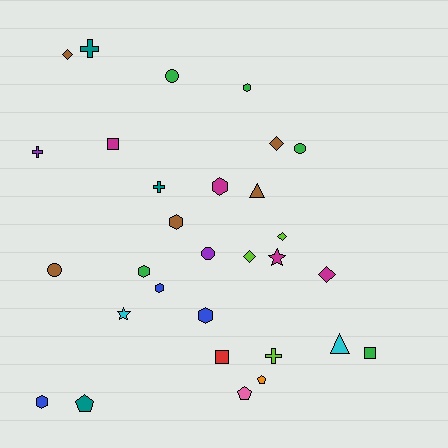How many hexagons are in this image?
There are 7 hexagons.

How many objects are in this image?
There are 30 objects.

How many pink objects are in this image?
There is 1 pink object.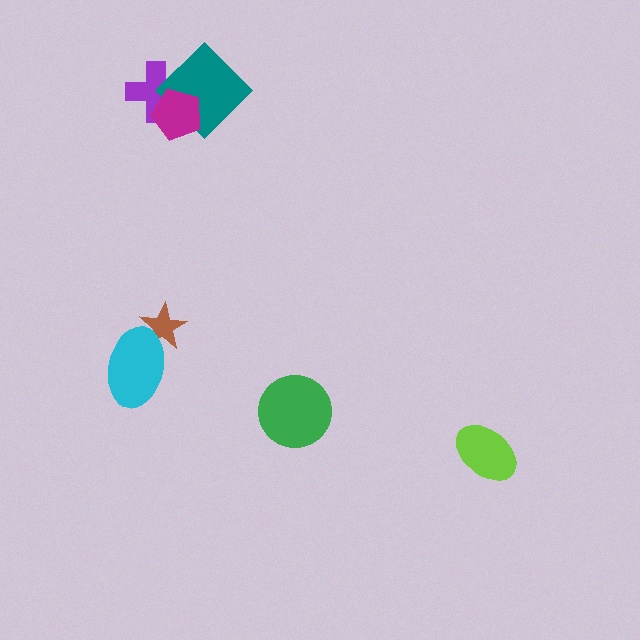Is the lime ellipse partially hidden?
No, no other shape covers it.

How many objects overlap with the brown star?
1 object overlaps with the brown star.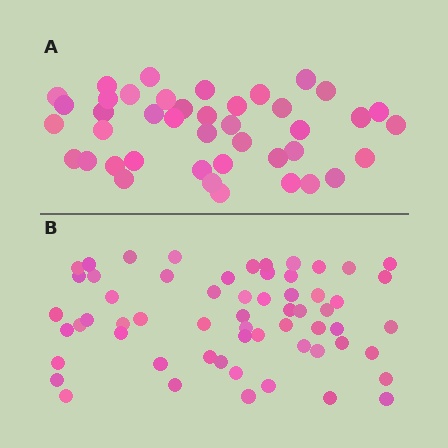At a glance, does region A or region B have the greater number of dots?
Region B (the bottom region) has more dots.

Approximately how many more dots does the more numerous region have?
Region B has approximately 20 more dots than region A.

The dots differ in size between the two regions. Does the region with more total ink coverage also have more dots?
No. Region A has more total ink coverage because its dots are larger, but region B actually contains more individual dots. Total area can be misleading — the number of items is what matters here.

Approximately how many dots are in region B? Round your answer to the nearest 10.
About 60 dots.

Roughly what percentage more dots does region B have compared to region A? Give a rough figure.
About 45% more.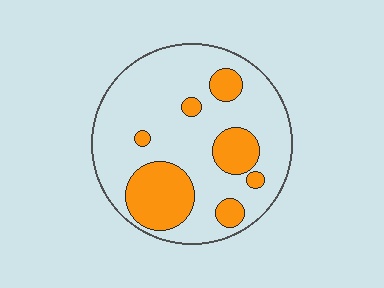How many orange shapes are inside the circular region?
7.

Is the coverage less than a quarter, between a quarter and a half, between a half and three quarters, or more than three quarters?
Between a quarter and a half.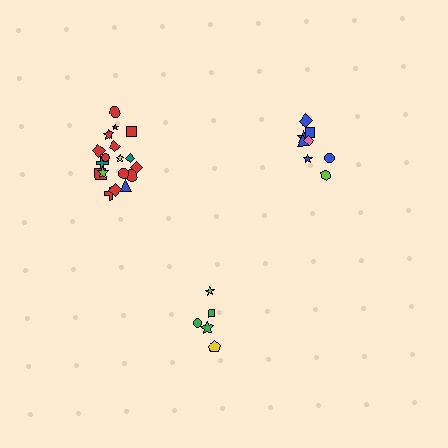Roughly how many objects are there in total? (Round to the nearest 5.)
Roughly 30 objects in total.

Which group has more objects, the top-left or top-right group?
The top-left group.